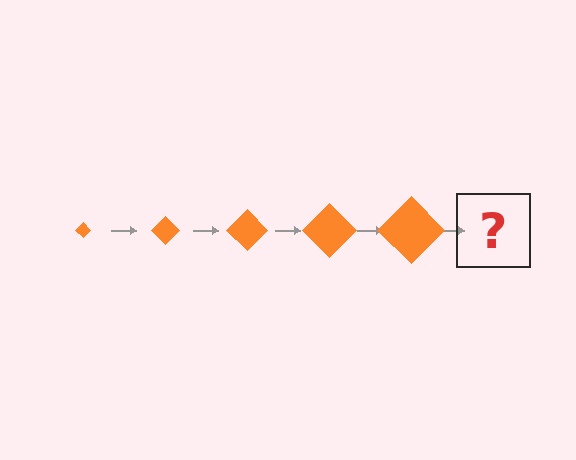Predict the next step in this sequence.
The next step is an orange diamond, larger than the previous one.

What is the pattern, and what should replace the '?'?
The pattern is that the diamond gets progressively larger each step. The '?' should be an orange diamond, larger than the previous one.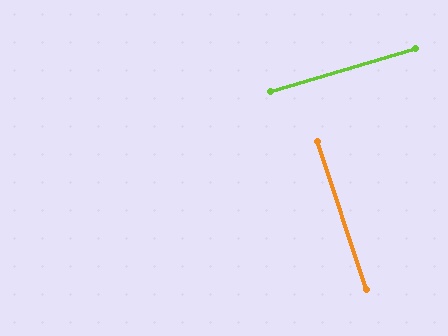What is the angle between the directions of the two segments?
Approximately 88 degrees.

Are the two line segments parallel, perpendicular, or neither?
Perpendicular — they meet at approximately 88°.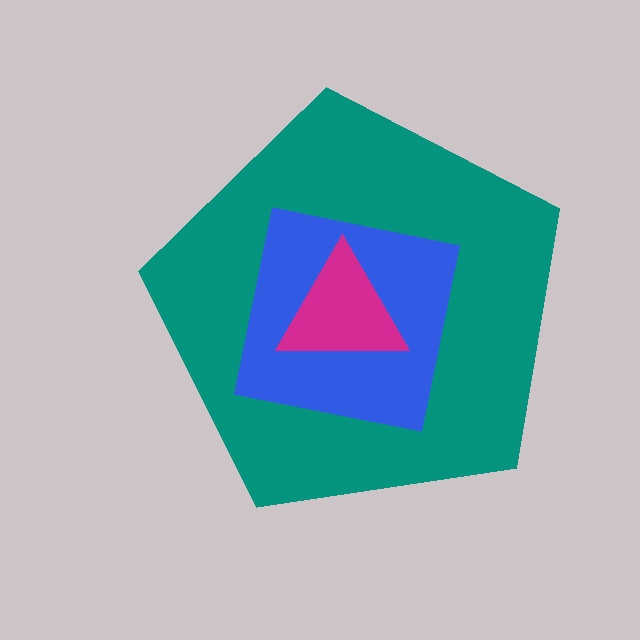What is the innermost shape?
The magenta triangle.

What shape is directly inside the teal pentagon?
The blue square.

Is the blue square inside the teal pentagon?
Yes.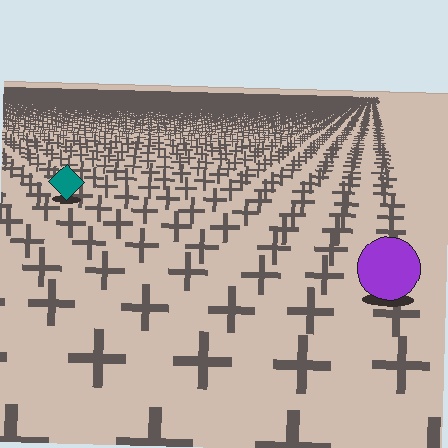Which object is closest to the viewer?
The purple circle is closest. The texture marks near it are larger and more spread out.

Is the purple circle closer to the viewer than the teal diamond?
Yes. The purple circle is closer — you can tell from the texture gradient: the ground texture is coarser near it.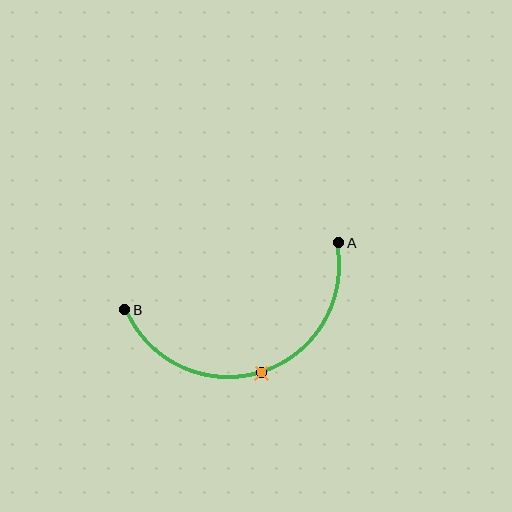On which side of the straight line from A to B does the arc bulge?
The arc bulges below the straight line connecting A and B.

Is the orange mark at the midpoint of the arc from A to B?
Yes. The orange mark lies on the arc at equal arc-length from both A and B — it is the arc midpoint.